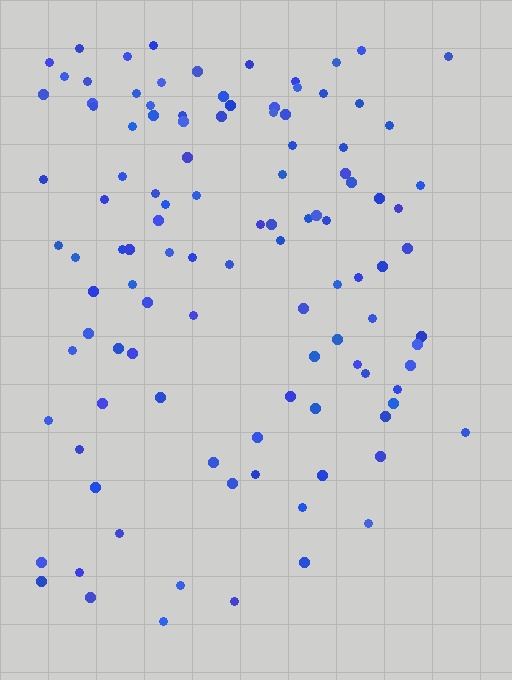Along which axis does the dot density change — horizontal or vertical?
Vertical.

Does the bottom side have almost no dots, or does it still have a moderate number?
Still a moderate number, just noticeably fewer than the top.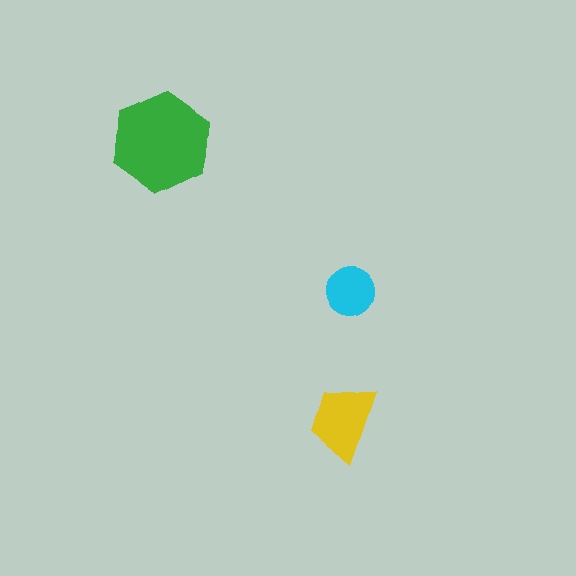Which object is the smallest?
The cyan circle.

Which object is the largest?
The green hexagon.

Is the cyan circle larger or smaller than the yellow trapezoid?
Smaller.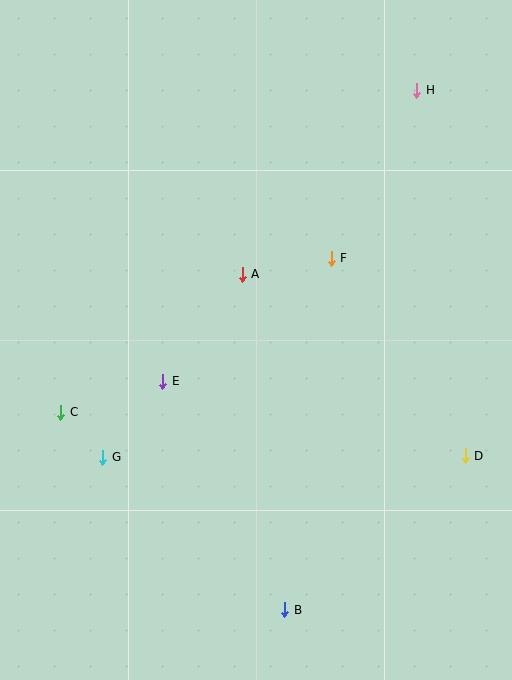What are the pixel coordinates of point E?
Point E is at (163, 381).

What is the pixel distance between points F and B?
The distance between F and B is 354 pixels.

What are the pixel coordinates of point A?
Point A is at (242, 274).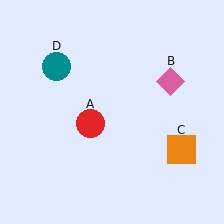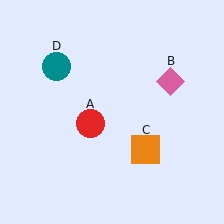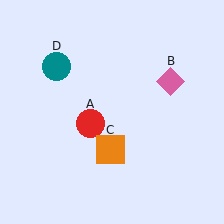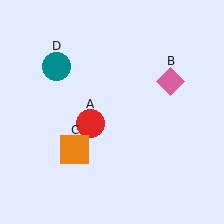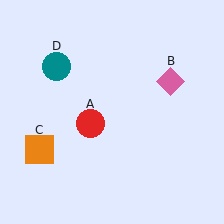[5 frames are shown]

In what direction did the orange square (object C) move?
The orange square (object C) moved left.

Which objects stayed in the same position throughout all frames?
Red circle (object A) and pink diamond (object B) and teal circle (object D) remained stationary.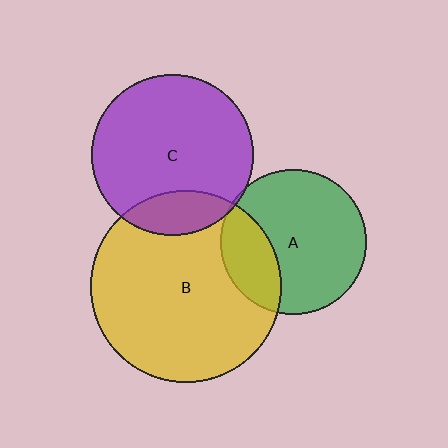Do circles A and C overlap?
Yes.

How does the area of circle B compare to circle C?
Approximately 1.4 times.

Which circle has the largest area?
Circle B (yellow).